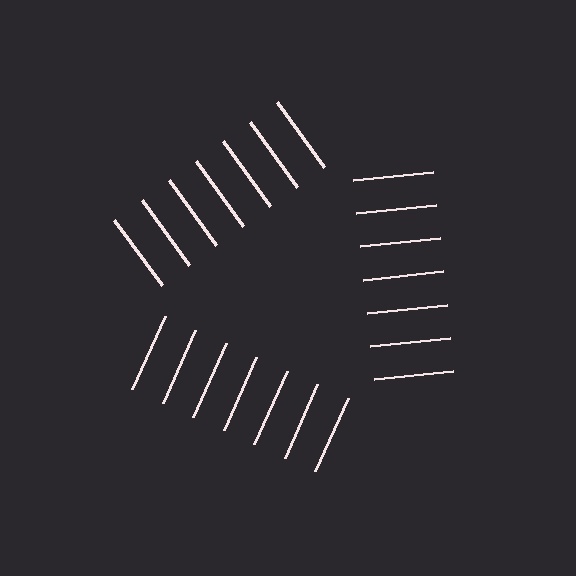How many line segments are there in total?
21 — 7 along each of the 3 edges.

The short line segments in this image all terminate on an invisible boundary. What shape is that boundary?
An illusory triangle — the line segments terminate on its edges but no continuous stroke is drawn.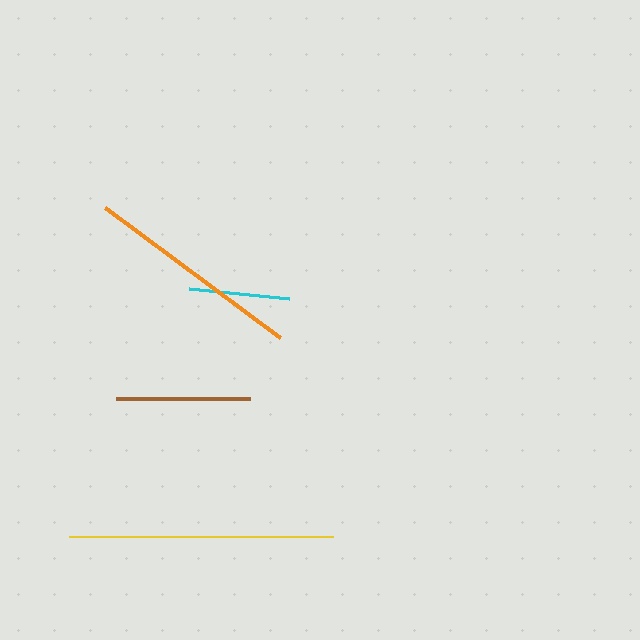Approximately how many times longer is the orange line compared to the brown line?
The orange line is approximately 1.6 times the length of the brown line.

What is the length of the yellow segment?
The yellow segment is approximately 264 pixels long.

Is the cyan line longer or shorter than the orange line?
The orange line is longer than the cyan line.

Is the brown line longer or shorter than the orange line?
The orange line is longer than the brown line.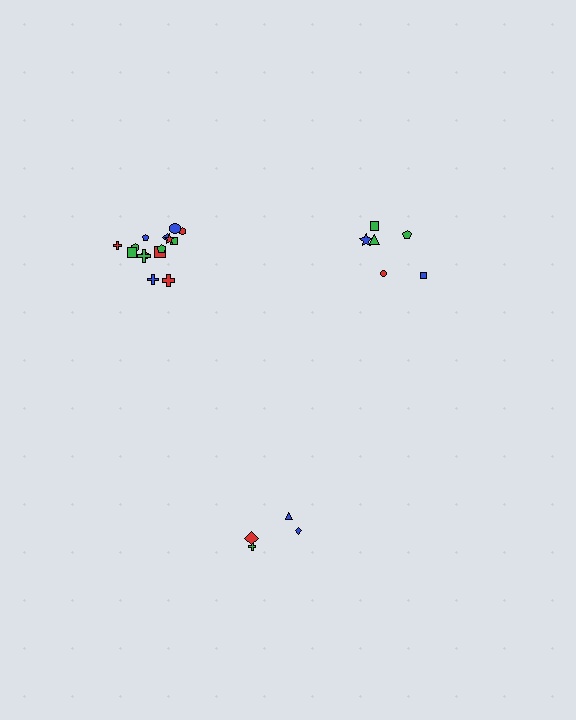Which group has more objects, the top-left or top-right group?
The top-left group.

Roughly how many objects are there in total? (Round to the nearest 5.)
Roughly 25 objects in total.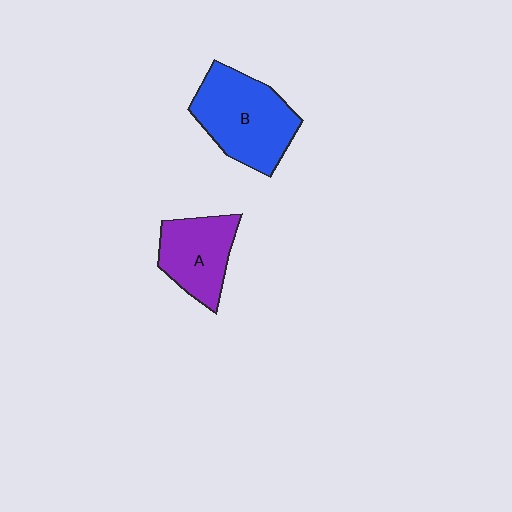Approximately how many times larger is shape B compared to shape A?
Approximately 1.4 times.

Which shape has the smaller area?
Shape A (purple).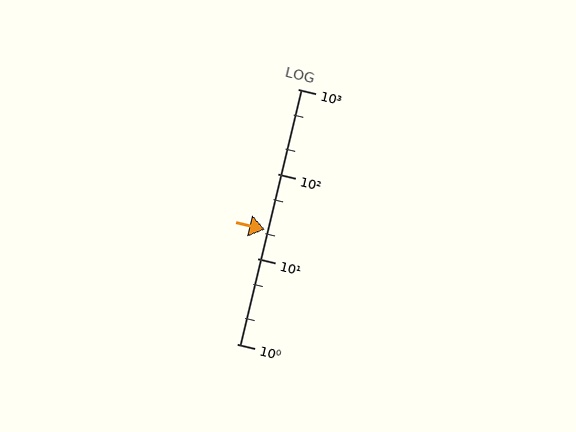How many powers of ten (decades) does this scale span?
The scale spans 3 decades, from 1 to 1000.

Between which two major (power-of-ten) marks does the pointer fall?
The pointer is between 10 and 100.